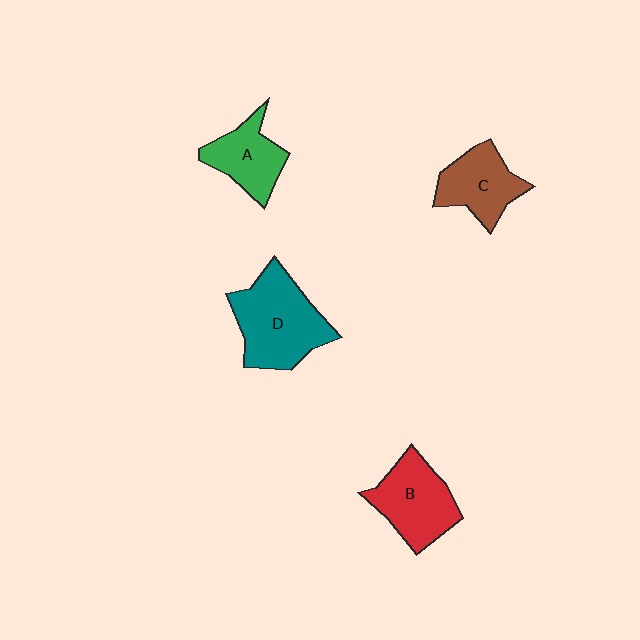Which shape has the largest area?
Shape D (teal).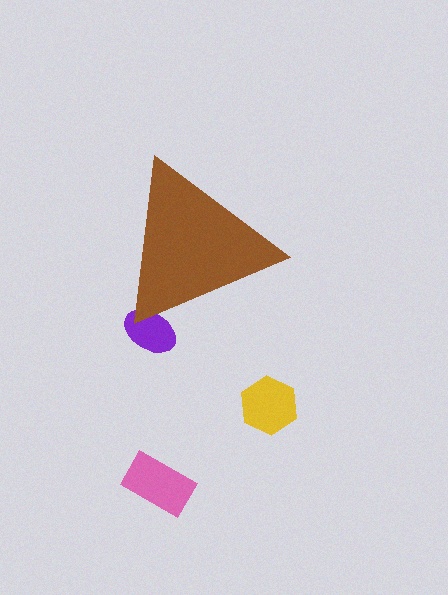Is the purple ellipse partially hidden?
Yes, the purple ellipse is partially hidden behind the brown triangle.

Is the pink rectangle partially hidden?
No, the pink rectangle is fully visible.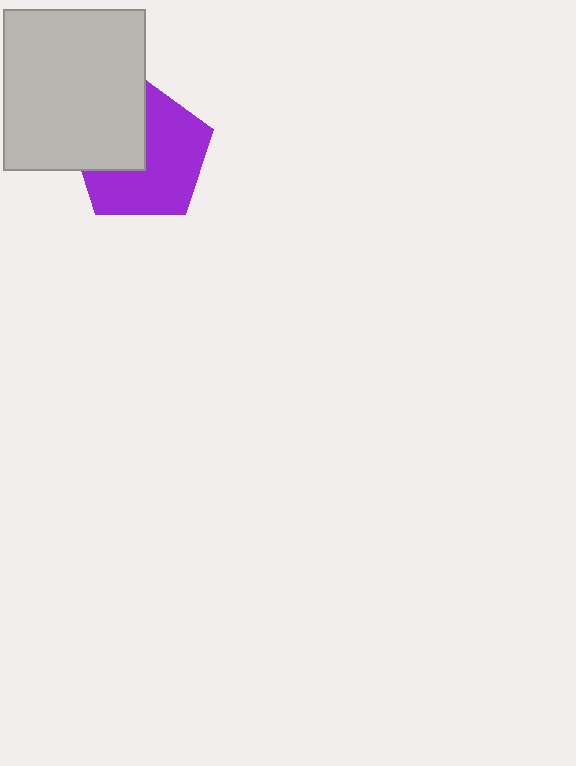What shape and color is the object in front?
The object in front is a light gray rectangle.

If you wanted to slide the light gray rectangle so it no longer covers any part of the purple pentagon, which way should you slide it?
Slide it left — that is the most direct way to separate the two shapes.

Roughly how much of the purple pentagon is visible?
About half of it is visible (roughly 63%).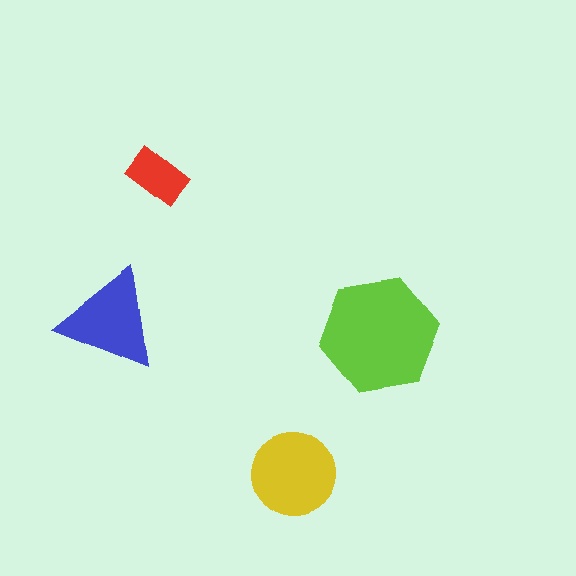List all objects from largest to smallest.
The lime hexagon, the yellow circle, the blue triangle, the red rectangle.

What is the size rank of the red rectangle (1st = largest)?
4th.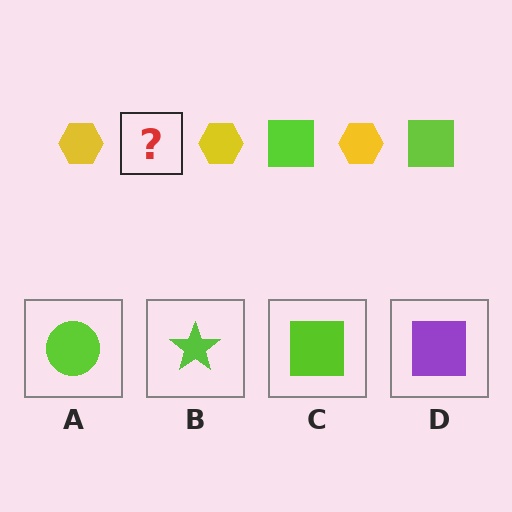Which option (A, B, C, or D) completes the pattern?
C.